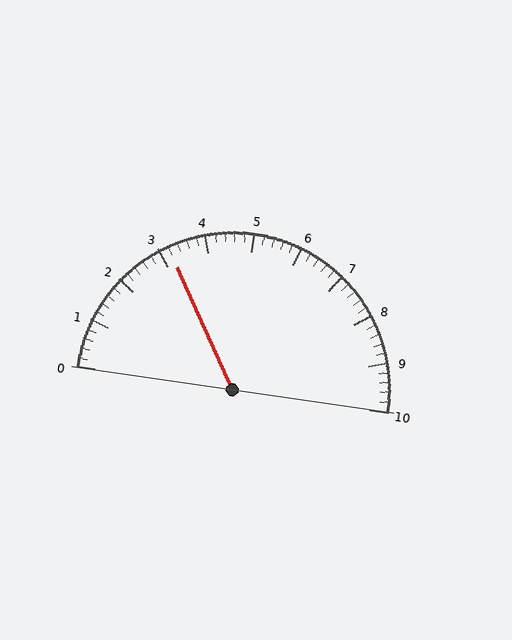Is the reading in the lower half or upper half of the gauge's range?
The reading is in the lower half of the range (0 to 10).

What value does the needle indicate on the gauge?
The needle indicates approximately 3.2.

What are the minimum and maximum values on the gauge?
The gauge ranges from 0 to 10.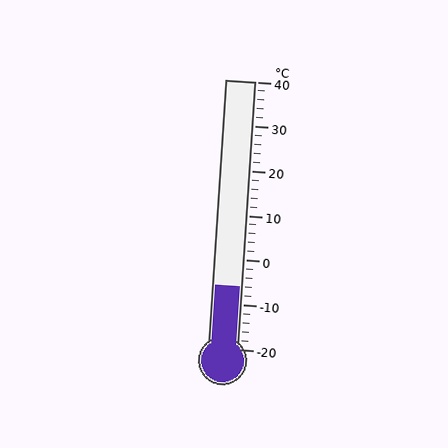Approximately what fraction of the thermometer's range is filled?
The thermometer is filled to approximately 25% of its range.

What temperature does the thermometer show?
The thermometer shows approximately -6°C.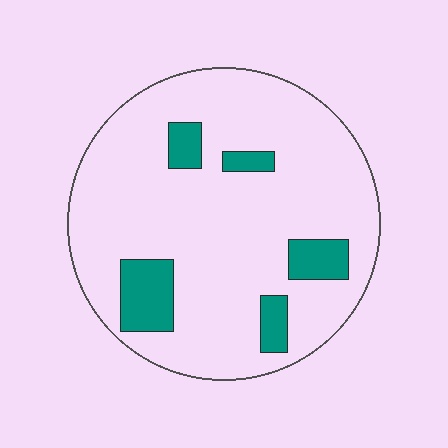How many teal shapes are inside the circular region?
5.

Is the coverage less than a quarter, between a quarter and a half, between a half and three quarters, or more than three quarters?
Less than a quarter.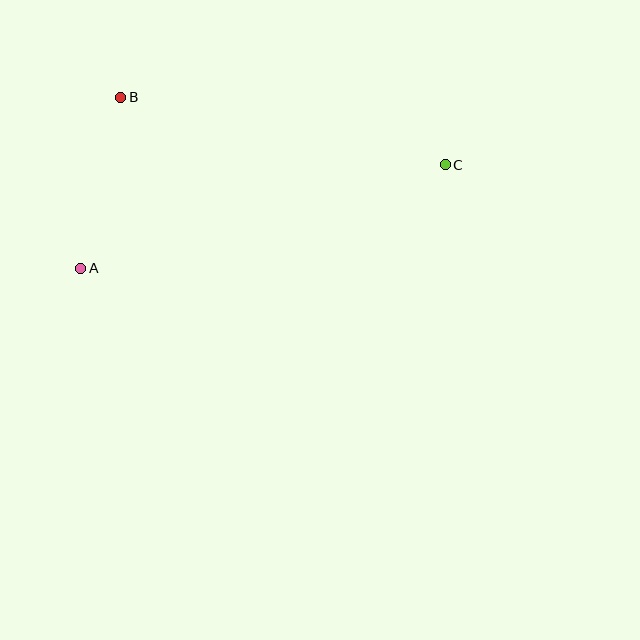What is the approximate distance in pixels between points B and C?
The distance between B and C is approximately 332 pixels.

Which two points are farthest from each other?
Points A and C are farthest from each other.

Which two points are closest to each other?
Points A and B are closest to each other.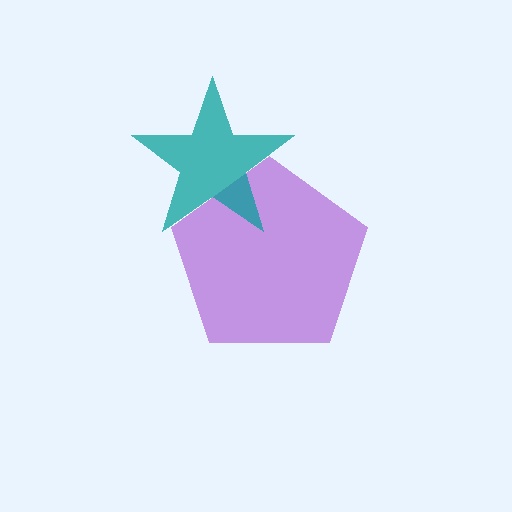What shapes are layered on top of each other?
The layered shapes are: a purple pentagon, a teal star.